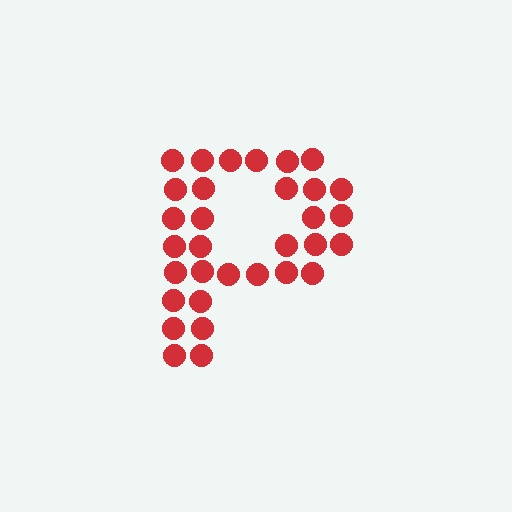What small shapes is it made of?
It is made of small circles.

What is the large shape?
The large shape is the letter P.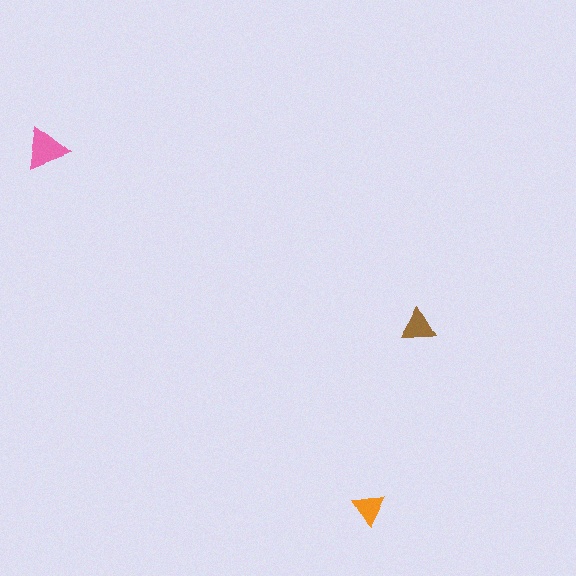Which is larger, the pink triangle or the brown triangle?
The pink one.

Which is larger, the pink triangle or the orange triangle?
The pink one.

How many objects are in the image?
There are 3 objects in the image.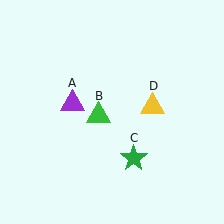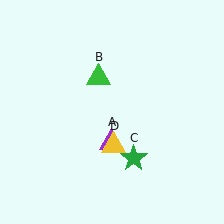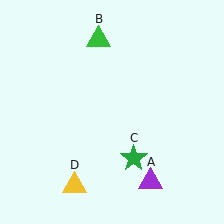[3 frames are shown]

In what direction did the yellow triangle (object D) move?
The yellow triangle (object D) moved down and to the left.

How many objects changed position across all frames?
3 objects changed position: purple triangle (object A), green triangle (object B), yellow triangle (object D).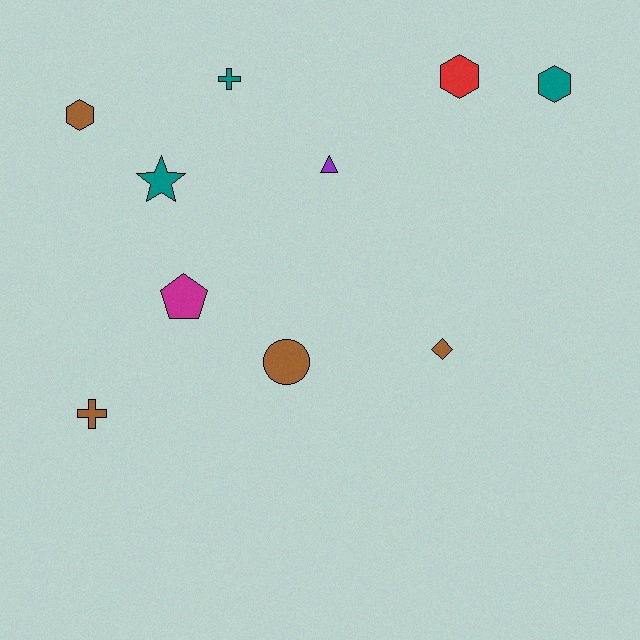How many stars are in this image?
There is 1 star.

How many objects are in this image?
There are 10 objects.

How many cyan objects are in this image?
There are no cyan objects.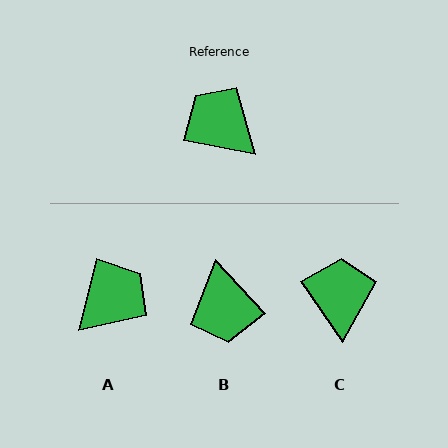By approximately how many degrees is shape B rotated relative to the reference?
Approximately 144 degrees counter-clockwise.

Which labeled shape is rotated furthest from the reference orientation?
B, about 144 degrees away.